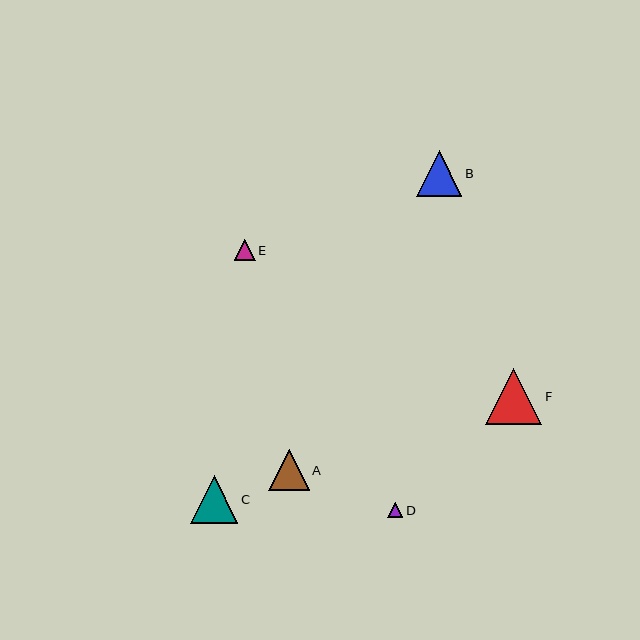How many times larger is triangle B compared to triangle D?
Triangle B is approximately 2.9 times the size of triangle D.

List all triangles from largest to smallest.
From largest to smallest: F, C, B, A, E, D.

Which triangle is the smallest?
Triangle D is the smallest with a size of approximately 15 pixels.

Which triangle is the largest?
Triangle F is the largest with a size of approximately 56 pixels.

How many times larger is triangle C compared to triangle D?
Triangle C is approximately 3.1 times the size of triangle D.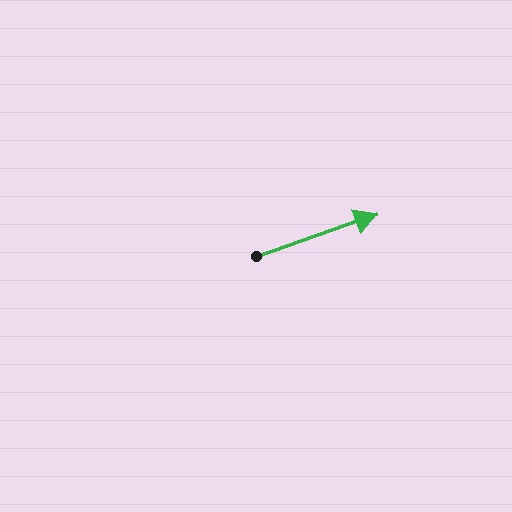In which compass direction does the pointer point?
East.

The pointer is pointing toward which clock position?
Roughly 2 o'clock.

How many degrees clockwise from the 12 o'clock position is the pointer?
Approximately 71 degrees.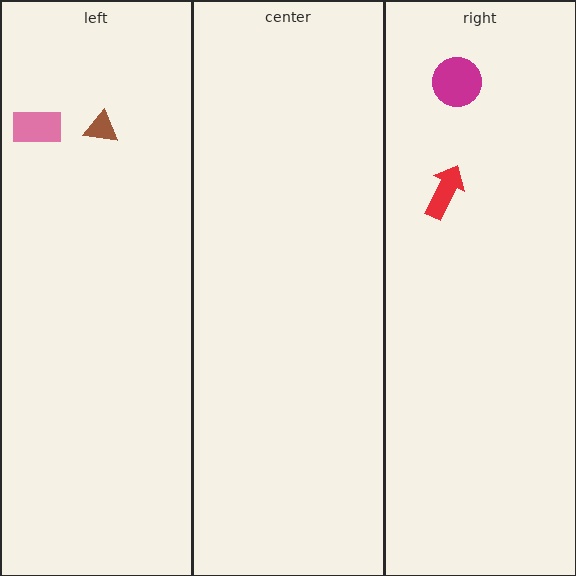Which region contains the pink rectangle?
The left region.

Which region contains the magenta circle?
The right region.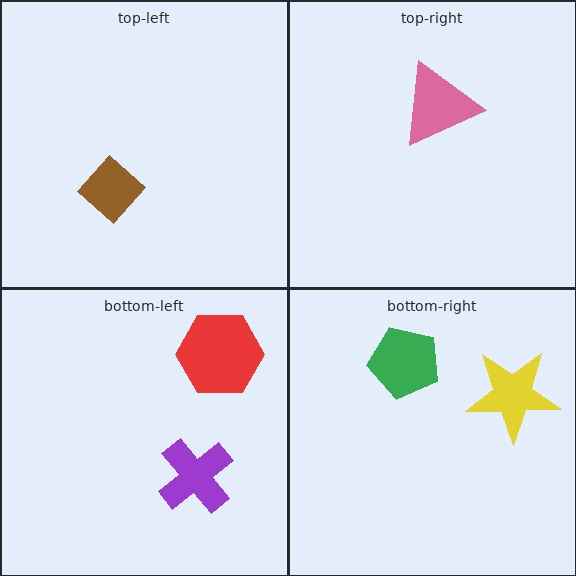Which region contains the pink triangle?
The top-right region.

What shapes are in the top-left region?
The brown diamond.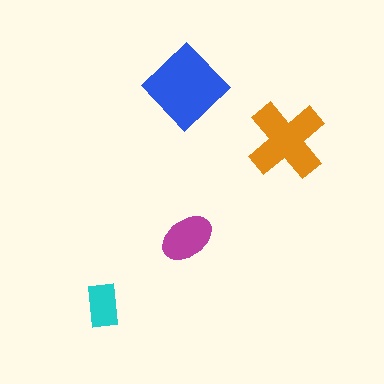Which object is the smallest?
The cyan rectangle.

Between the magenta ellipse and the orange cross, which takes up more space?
The orange cross.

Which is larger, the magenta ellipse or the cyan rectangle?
The magenta ellipse.